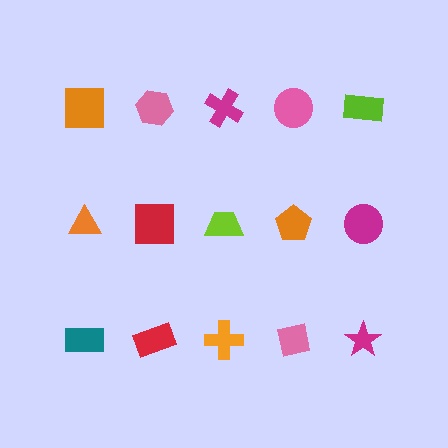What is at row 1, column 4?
A pink circle.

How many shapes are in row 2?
5 shapes.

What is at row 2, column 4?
An orange pentagon.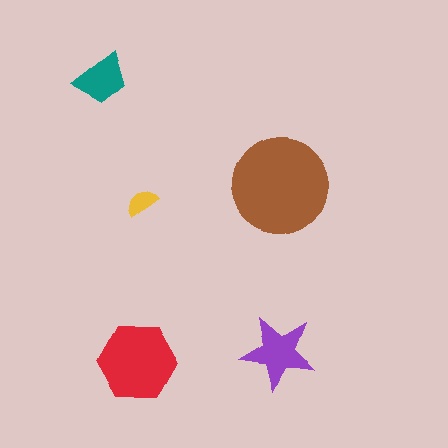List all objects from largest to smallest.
The brown circle, the red hexagon, the purple star, the teal trapezoid, the yellow semicircle.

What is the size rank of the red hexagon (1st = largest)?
2nd.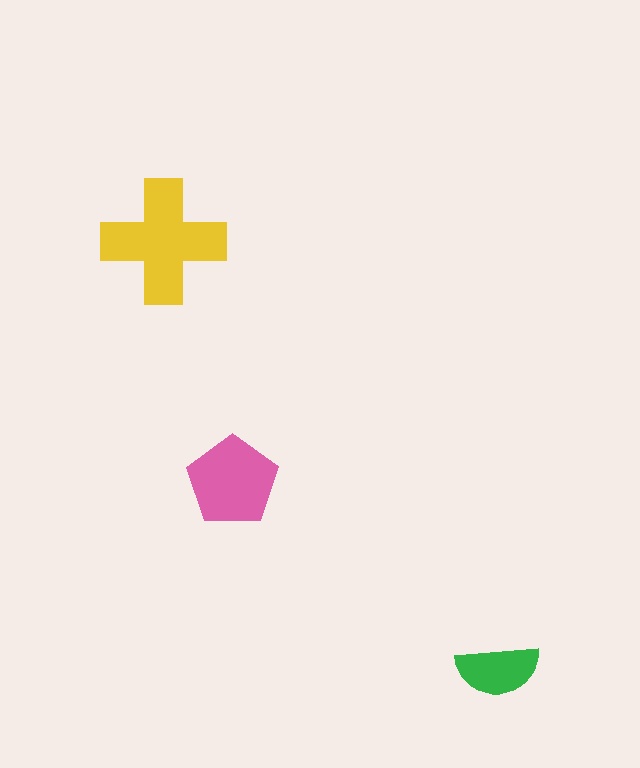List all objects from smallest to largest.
The green semicircle, the pink pentagon, the yellow cross.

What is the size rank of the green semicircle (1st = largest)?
3rd.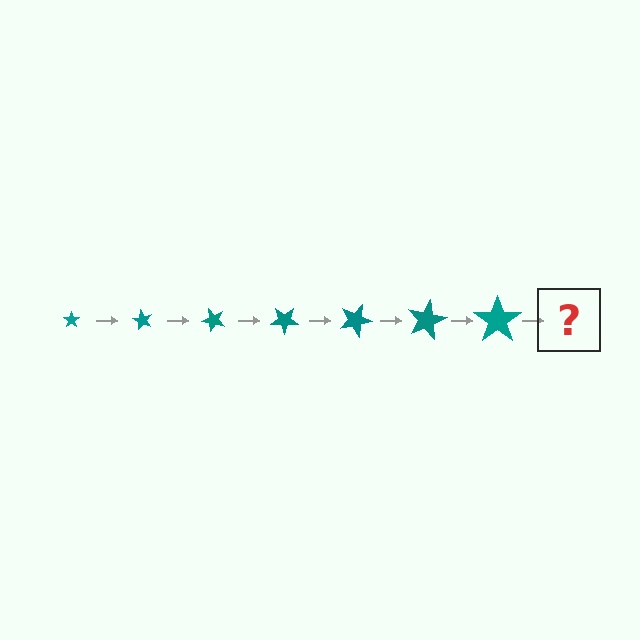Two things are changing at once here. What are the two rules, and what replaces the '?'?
The two rules are that the star grows larger each step and it rotates 60 degrees each step. The '?' should be a star, larger than the previous one and rotated 420 degrees from the start.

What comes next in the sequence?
The next element should be a star, larger than the previous one and rotated 420 degrees from the start.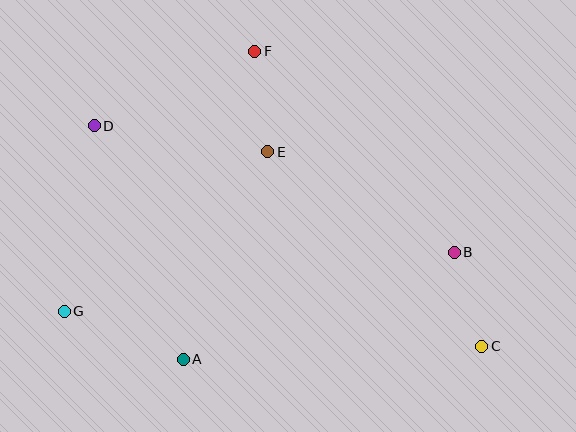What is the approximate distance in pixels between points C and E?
The distance between C and E is approximately 289 pixels.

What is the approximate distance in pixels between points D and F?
The distance between D and F is approximately 177 pixels.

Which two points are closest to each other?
Points B and C are closest to each other.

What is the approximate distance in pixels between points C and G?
The distance between C and G is approximately 419 pixels.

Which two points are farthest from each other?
Points C and D are farthest from each other.